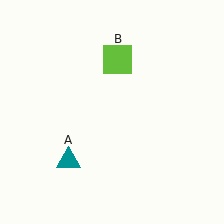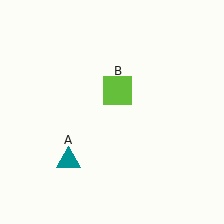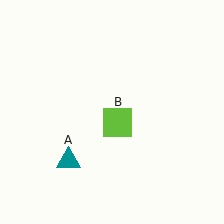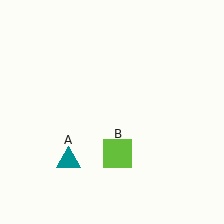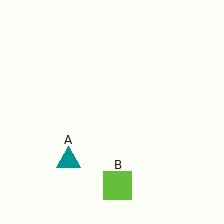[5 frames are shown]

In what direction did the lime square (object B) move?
The lime square (object B) moved down.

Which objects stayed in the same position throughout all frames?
Teal triangle (object A) remained stationary.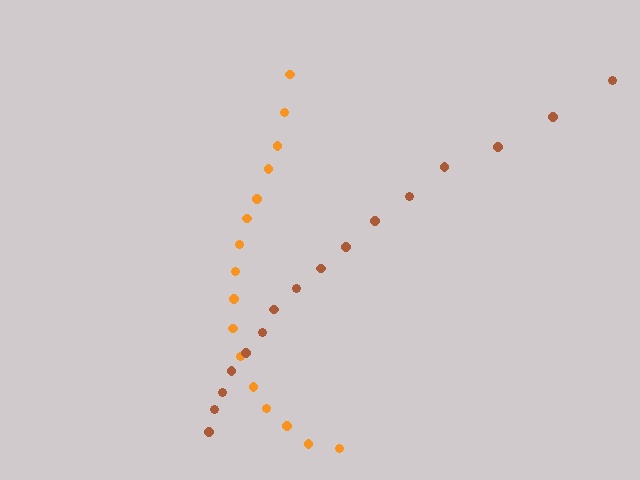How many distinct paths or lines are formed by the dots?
There are 2 distinct paths.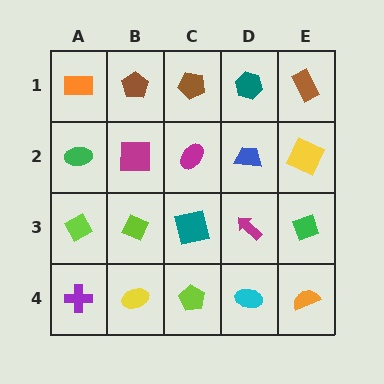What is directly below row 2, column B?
A lime diamond.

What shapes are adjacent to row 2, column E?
A brown rectangle (row 1, column E), a green diamond (row 3, column E), a blue trapezoid (row 2, column D).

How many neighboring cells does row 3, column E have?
3.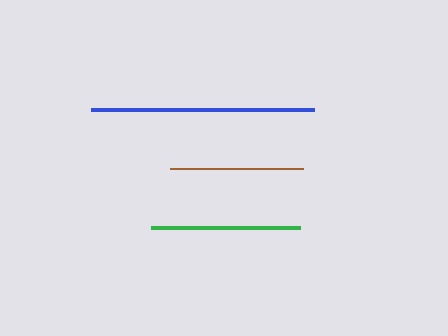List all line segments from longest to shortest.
From longest to shortest: blue, green, brown.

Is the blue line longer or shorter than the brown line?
The blue line is longer than the brown line.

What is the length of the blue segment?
The blue segment is approximately 223 pixels long.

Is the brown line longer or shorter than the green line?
The green line is longer than the brown line.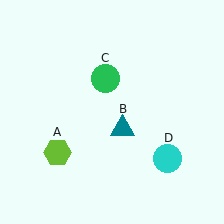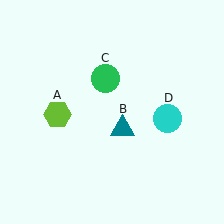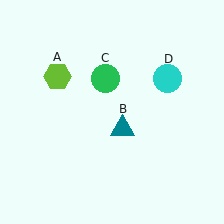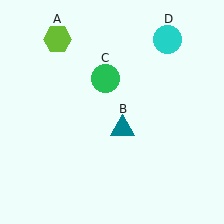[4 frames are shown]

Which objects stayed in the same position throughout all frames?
Teal triangle (object B) and green circle (object C) remained stationary.